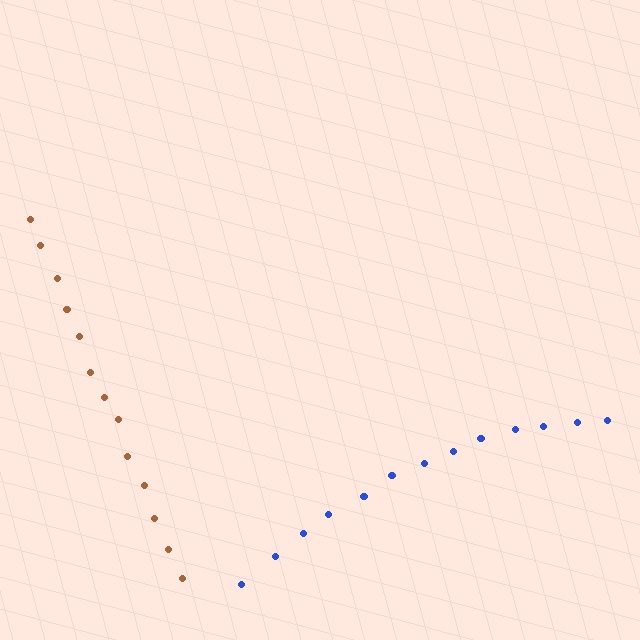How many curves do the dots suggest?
There are 2 distinct paths.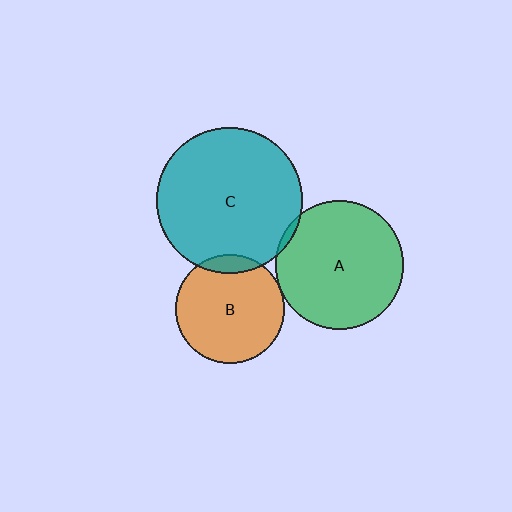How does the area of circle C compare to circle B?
Approximately 1.8 times.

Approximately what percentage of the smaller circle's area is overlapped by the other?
Approximately 5%.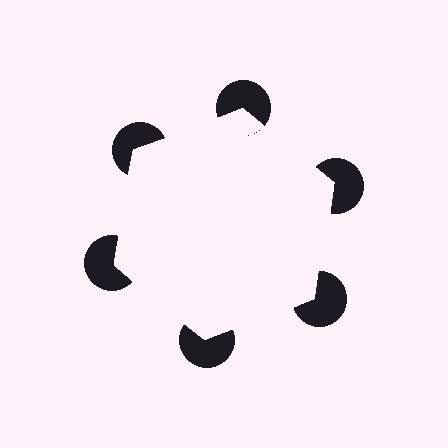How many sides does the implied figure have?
6 sides.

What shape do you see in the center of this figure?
An illusory hexagon — its edges are inferred from the aligned wedge cuts in the pac-man discs, not physically drawn.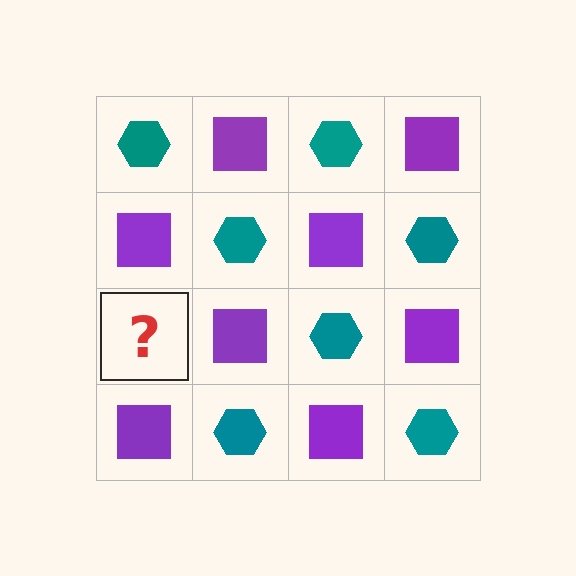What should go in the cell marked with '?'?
The missing cell should contain a teal hexagon.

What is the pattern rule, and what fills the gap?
The rule is that it alternates teal hexagon and purple square in a checkerboard pattern. The gap should be filled with a teal hexagon.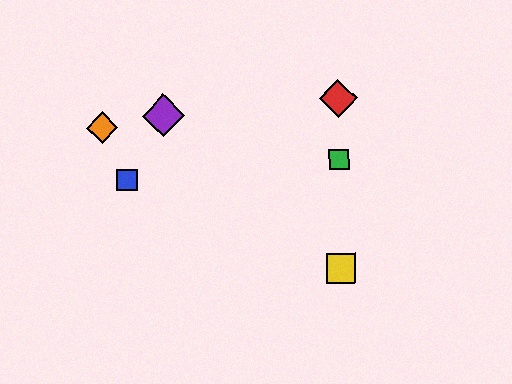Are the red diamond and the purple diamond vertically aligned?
No, the red diamond is at x≈338 and the purple diamond is at x≈163.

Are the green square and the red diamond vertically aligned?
Yes, both are at x≈339.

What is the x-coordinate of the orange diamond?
The orange diamond is at x≈102.